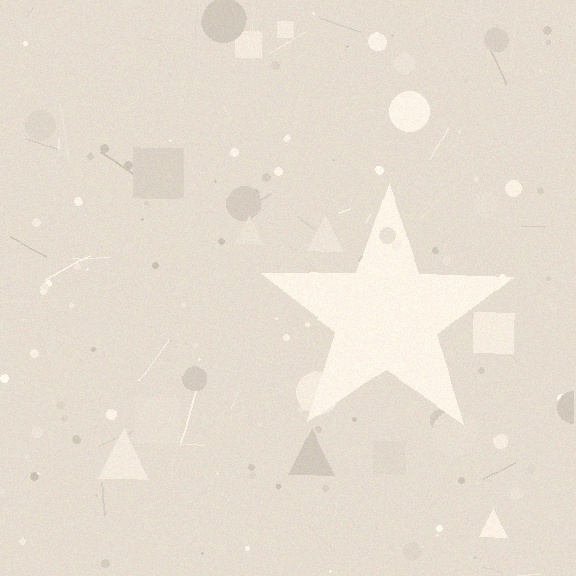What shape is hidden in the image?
A star is hidden in the image.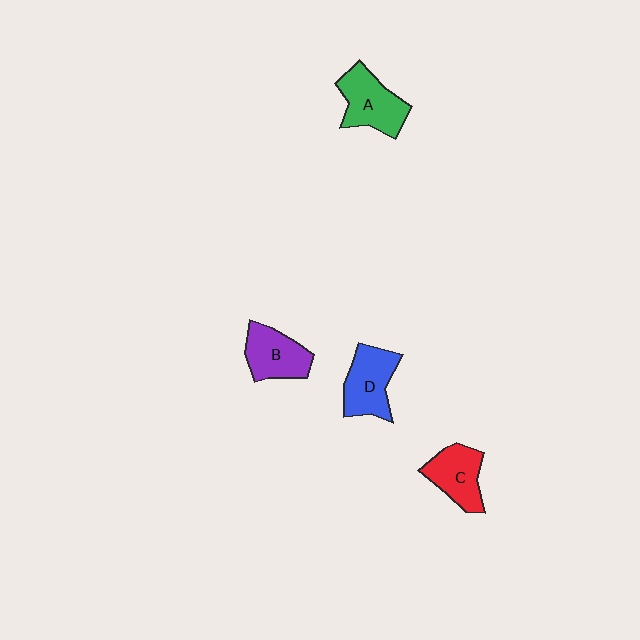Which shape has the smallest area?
Shape C (red).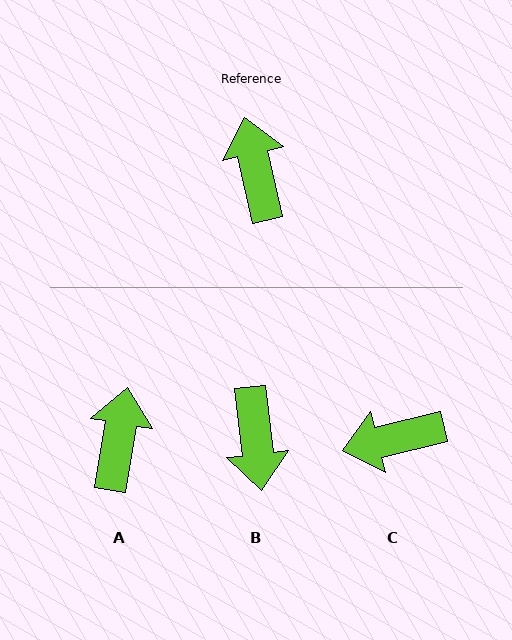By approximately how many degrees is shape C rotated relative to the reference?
Approximately 91 degrees counter-clockwise.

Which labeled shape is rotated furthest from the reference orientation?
B, about 174 degrees away.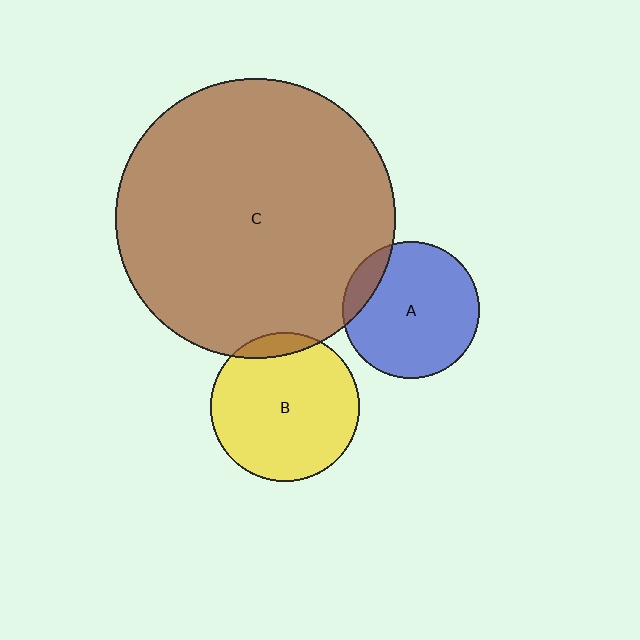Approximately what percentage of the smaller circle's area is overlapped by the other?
Approximately 15%.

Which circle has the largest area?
Circle C (brown).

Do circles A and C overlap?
Yes.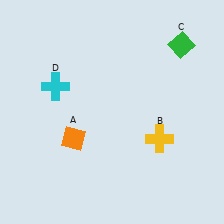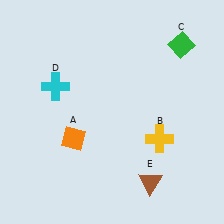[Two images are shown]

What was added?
A brown triangle (E) was added in Image 2.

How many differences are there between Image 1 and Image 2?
There is 1 difference between the two images.